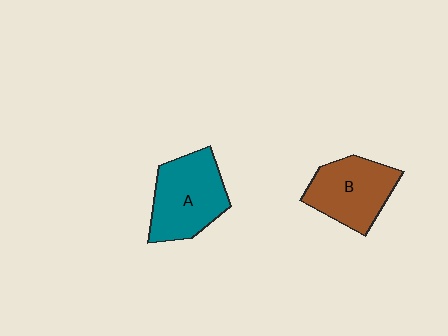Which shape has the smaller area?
Shape B (brown).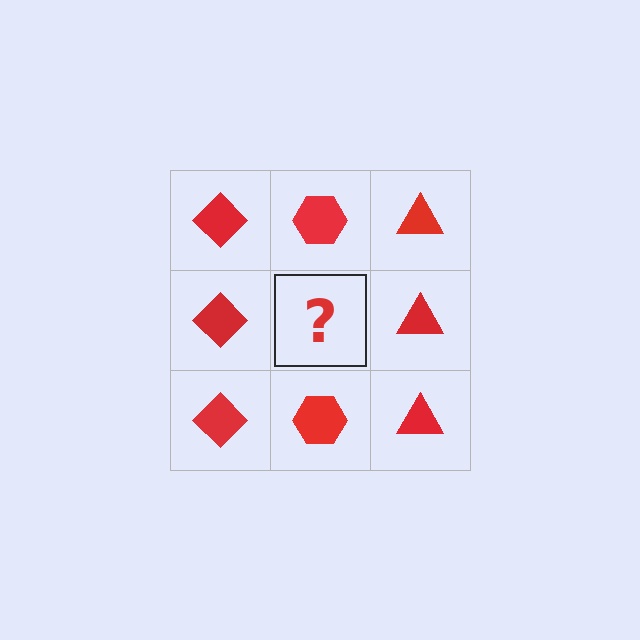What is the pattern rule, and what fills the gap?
The rule is that each column has a consistent shape. The gap should be filled with a red hexagon.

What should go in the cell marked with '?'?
The missing cell should contain a red hexagon.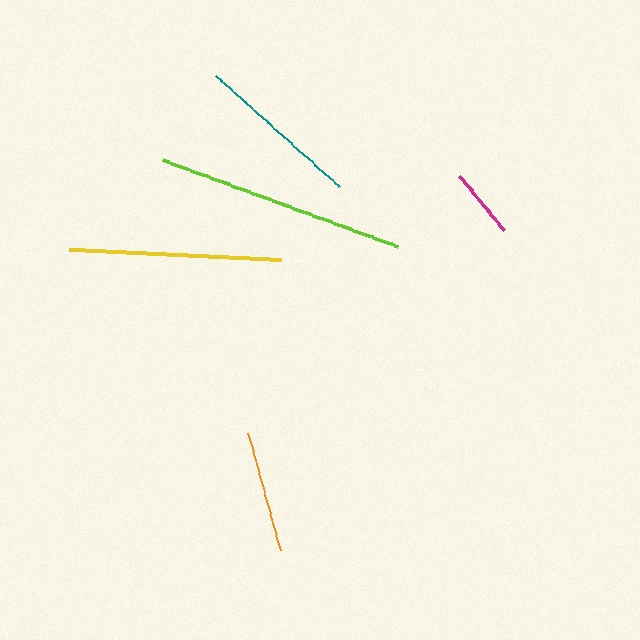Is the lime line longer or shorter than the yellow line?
The lime line is longer than the yellow line.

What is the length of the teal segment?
The teal segment is approximately 166 pixels long.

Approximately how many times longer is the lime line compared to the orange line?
The lime line is approximately 2.1 times the length of the orange line.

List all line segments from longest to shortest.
From longest to shortest: lime, yellow, teal, orange, magenta.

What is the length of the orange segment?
The orange segment is approximately 122 pixels long.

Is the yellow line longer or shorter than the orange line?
The yellow line is longer than the orange line.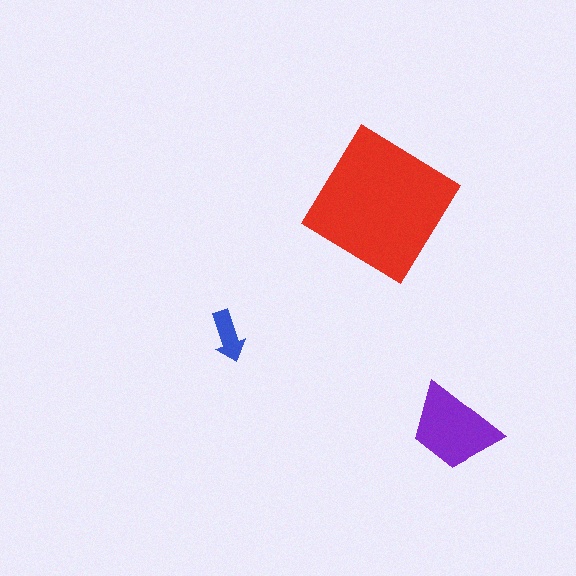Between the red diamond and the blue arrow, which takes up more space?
The red diamond.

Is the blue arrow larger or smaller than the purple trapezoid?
Smaller.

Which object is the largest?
The red diamond.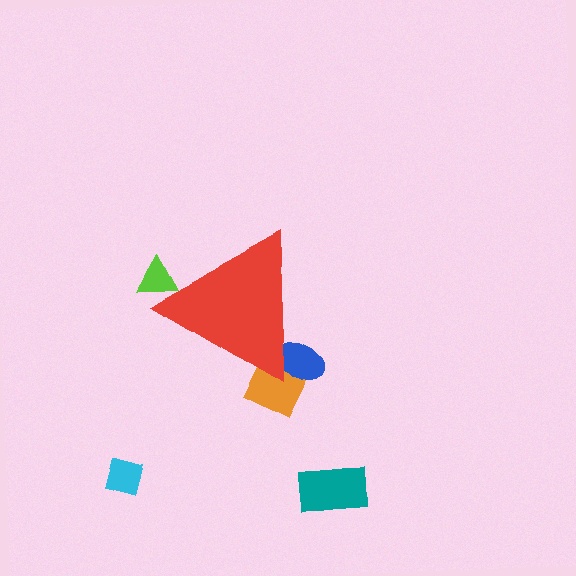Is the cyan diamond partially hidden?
No, the cyan diamond is fully visible.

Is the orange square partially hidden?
Yes, the orange square is partially hidden behind the red triangle.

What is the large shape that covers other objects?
A red triangle.